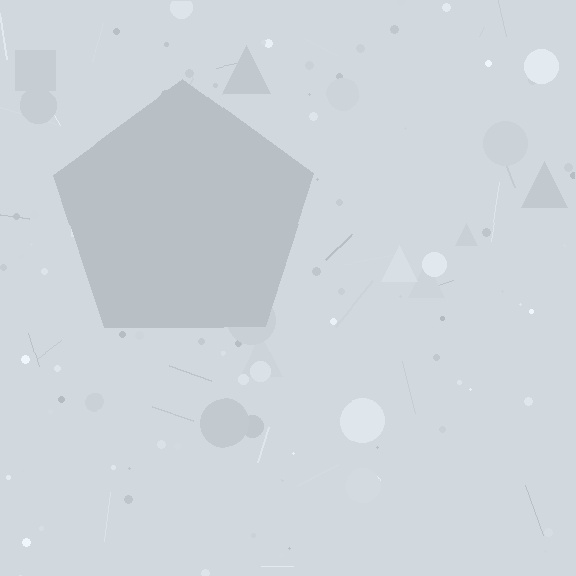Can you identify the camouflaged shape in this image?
The camouflaged shape is a pentagon.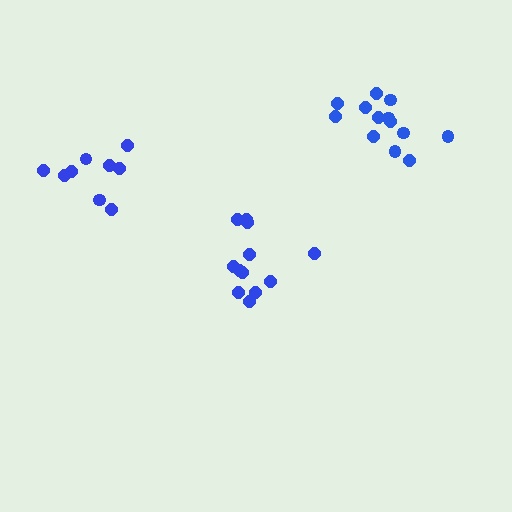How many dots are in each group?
Group 1: 12 dots, Group 2: 13 dots, Group 3: 9 dots (34 total).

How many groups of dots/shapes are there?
There are 3 groups.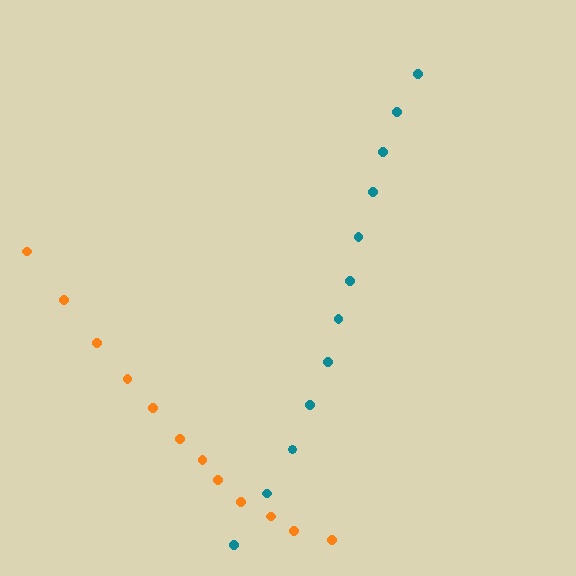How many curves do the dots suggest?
There are 2 distinct paths.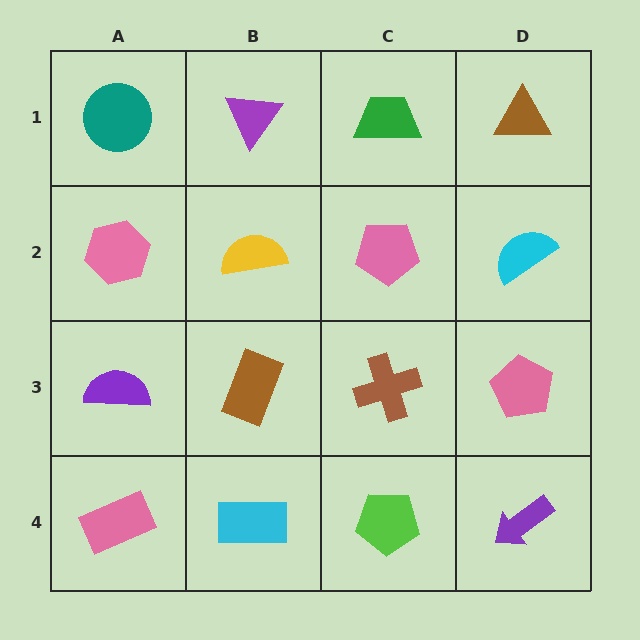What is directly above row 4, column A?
A purple semicircle.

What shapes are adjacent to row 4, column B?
A brown rectangle (row 3, column B), a pink rectangle (row 4, column A), a lime pentagon (row 4, column C).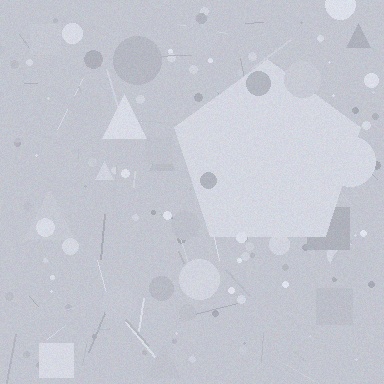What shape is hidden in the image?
A pentagon is hidden in the image.